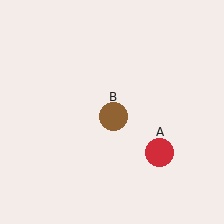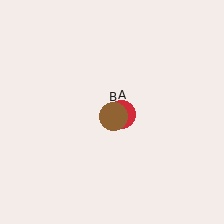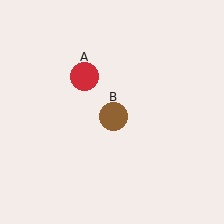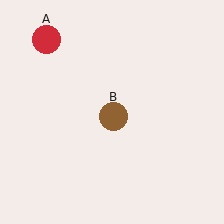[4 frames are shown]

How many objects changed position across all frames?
1 object changed position: red circle (object A).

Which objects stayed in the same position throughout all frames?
Brown circle (object B) remained stationary.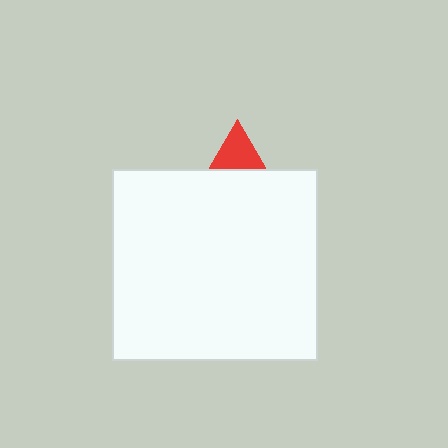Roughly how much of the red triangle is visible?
A small part of it is visible (roughly 34%).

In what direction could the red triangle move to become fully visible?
The red triangle could move up. That would shift it out from behind the white rectangle entirely.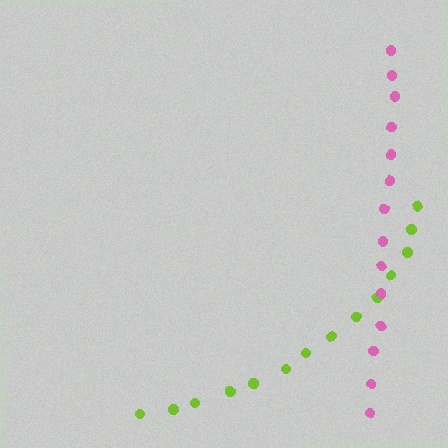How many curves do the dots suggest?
There are 2 distinct paths.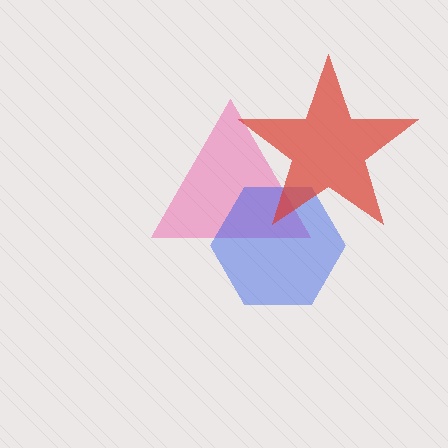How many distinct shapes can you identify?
There are 3 distinct shapes: a pink triangle, a blue hexagon, a red star.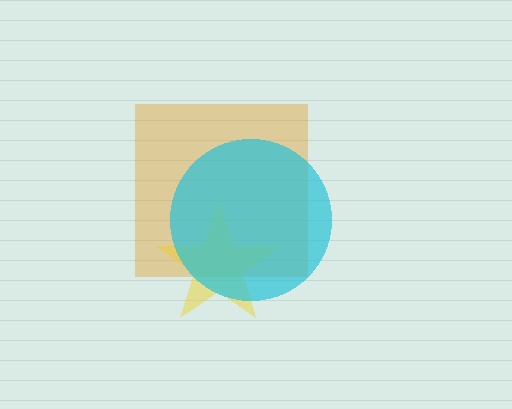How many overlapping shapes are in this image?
There are 3 overlapping shapes in the image.